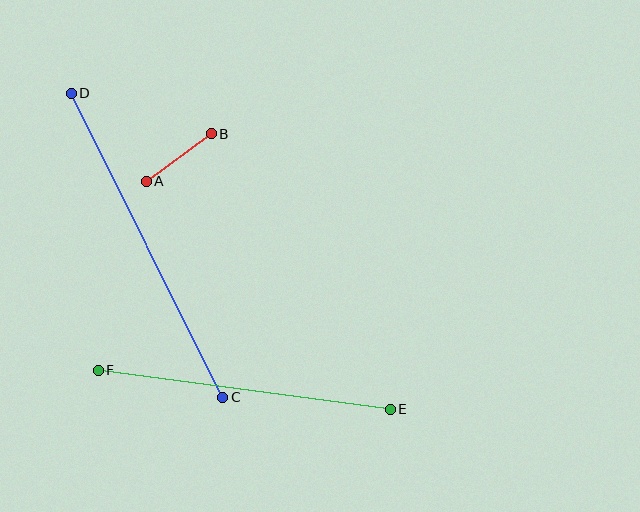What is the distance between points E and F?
The distance is approximately 295 pixels.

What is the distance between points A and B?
The distance is approximately 81 pixels.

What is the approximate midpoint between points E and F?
The midpoint is at approximately (244, 390) pixels.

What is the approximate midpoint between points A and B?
The midpoint is at approximately (179, 158) pixels.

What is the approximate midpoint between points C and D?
The midpoint is at approximately (147, 245) pixels.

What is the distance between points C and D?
The distance is approximately 340 pixels.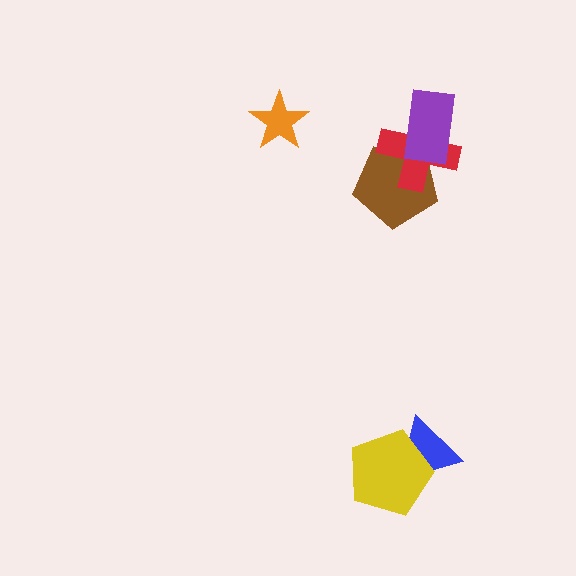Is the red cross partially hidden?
Yes, it is partially covered by another shape.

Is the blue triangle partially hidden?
Yes, it is partially covered by another shape.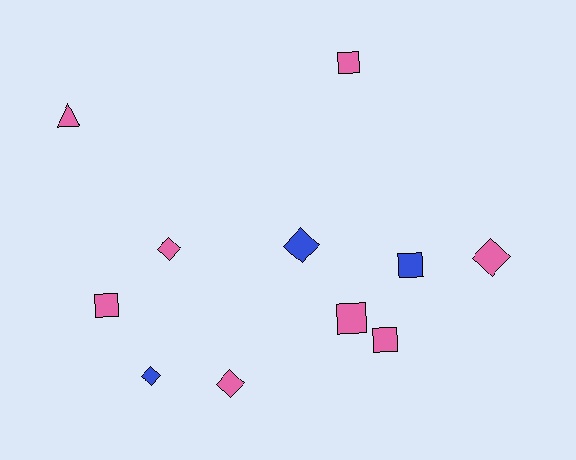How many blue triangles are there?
There are no blue triangles.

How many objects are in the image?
There are 11 objects.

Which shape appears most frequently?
Square, with 5 objects.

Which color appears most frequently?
Pink, with 8 objects.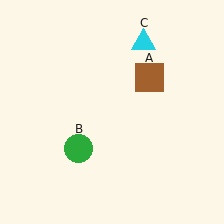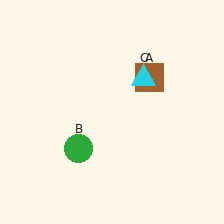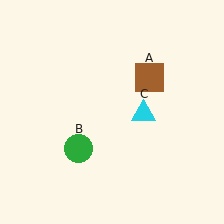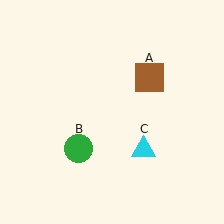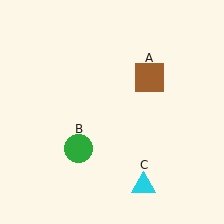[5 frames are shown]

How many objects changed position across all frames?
1 object changed position: cyan triangle (object C).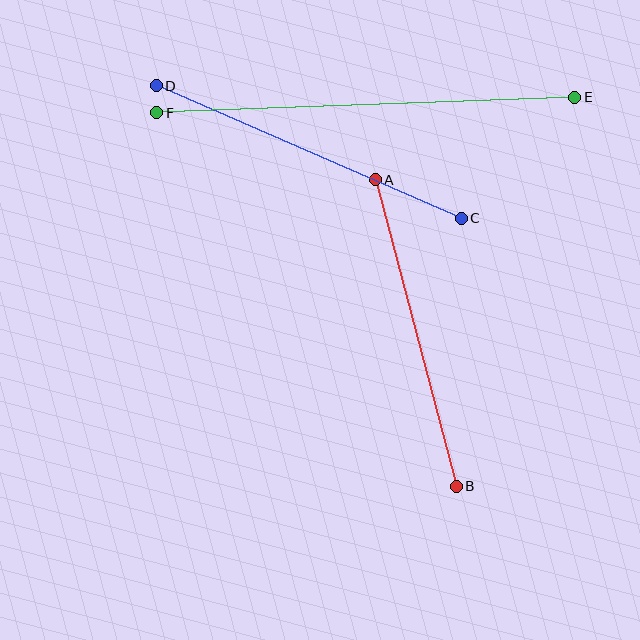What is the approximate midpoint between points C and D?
The midpoint is at approximately (309, 152) pixels.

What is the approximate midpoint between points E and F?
The midpoint is at approximately (366, 105) pixels.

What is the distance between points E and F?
The distance is approximately 418 pixels.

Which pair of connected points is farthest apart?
Points E and F are farthest apart.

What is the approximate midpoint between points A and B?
The midpoint is at approximately (416, 333) pixels.